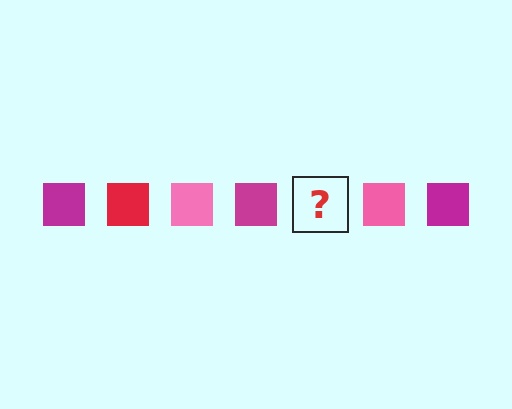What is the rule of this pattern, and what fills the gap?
The rule is that the pattern cycles through magenta, red, pink squares. The gap should be filled with a red square.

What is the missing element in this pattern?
The missing element is a red square.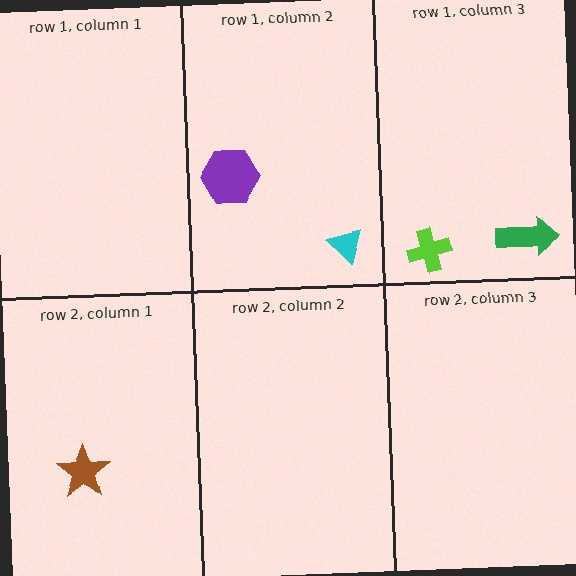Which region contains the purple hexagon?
The row 1, column 2 region.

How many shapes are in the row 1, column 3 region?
2.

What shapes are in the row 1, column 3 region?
The green arrow, the lime cross.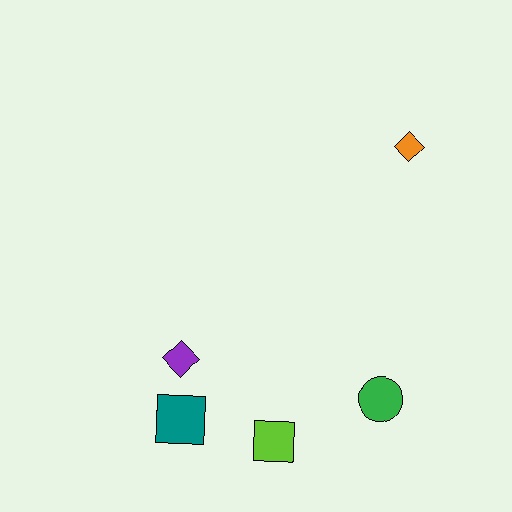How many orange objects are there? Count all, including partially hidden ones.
There is 1 orange object.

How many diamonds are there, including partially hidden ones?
There are 2 diamonds.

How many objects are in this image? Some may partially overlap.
There are 5 objects.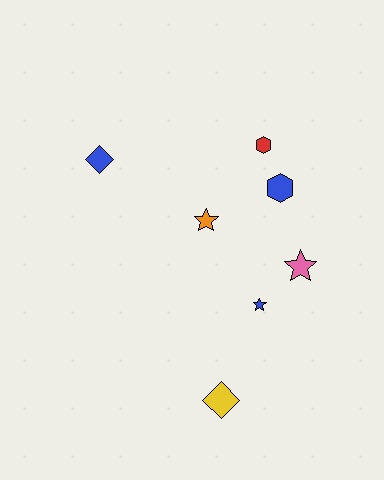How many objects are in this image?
There are 7 objects.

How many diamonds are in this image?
There are 2 diamonds.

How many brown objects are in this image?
There are no brown objects.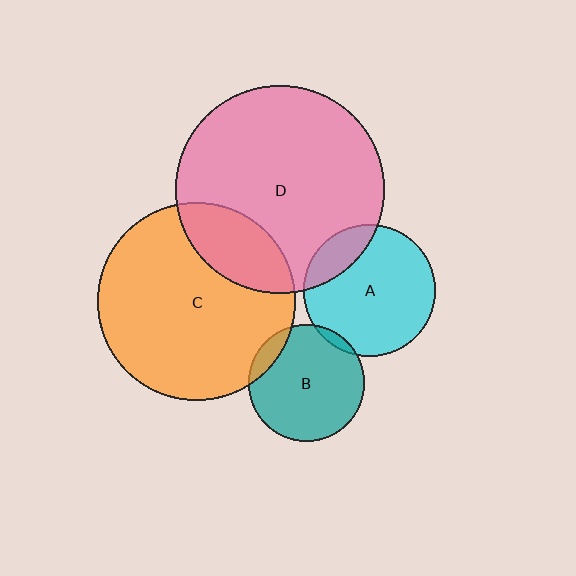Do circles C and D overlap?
Yes.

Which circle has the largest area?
Circle D (pink).